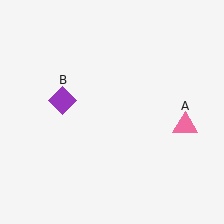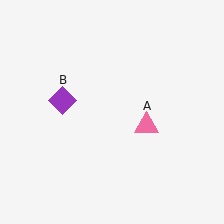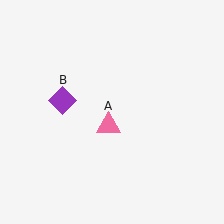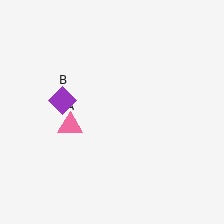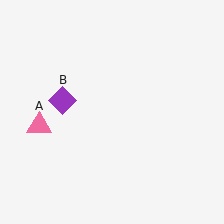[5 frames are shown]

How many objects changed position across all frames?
1 object changed position: pink triangle (object A).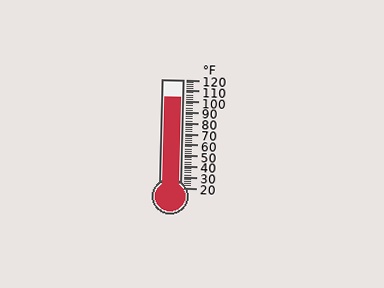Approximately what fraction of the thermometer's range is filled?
The thermometer is filled to approximately 85% of its range.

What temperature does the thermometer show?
The thermometer shows approximately 104°F.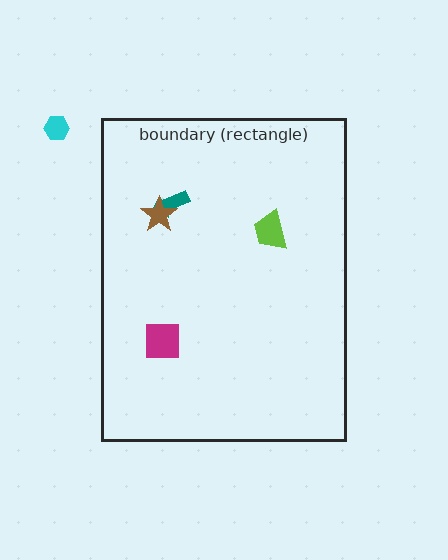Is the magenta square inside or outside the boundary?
Inside.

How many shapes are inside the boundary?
4 inside, 1 outside.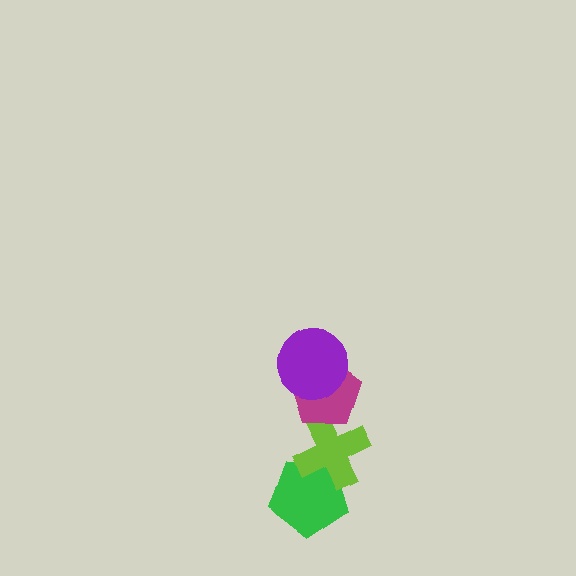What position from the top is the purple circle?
The purple circle is 1st from the top.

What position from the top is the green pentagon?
The green pentagon is 4th from the top.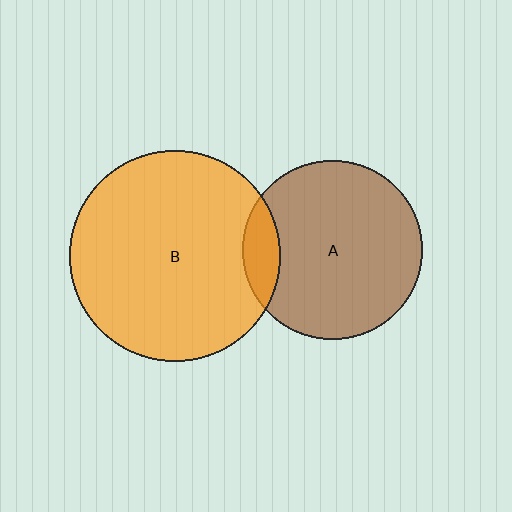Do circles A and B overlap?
Yes.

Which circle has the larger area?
Circle B (orange).